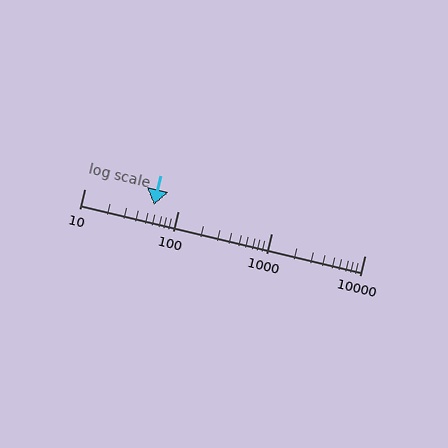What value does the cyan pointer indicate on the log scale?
The pointer indicates approximately 56.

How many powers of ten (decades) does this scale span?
The scale spans 3 decades, from 10 to 10000.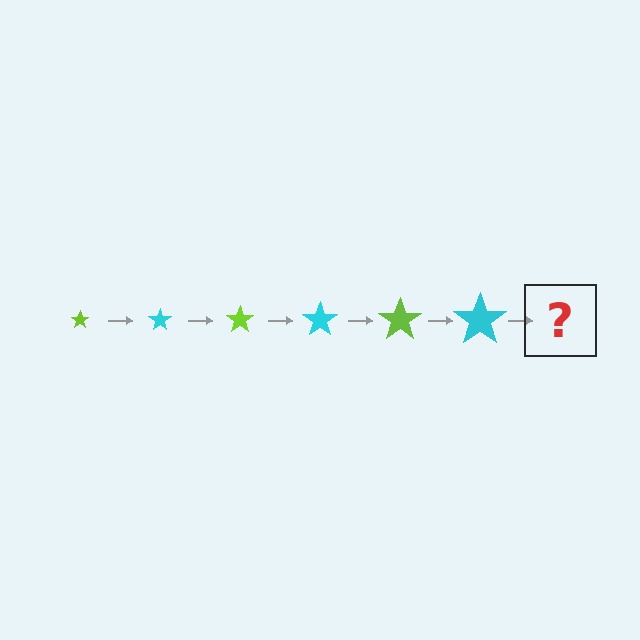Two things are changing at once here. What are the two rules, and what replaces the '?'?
The two rules are that the star grows larger each step and the color cycles through lime and cyan. The '?' should be a lime star, larger than the previous one.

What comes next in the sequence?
The next element should be a lime star, larger than the previous one.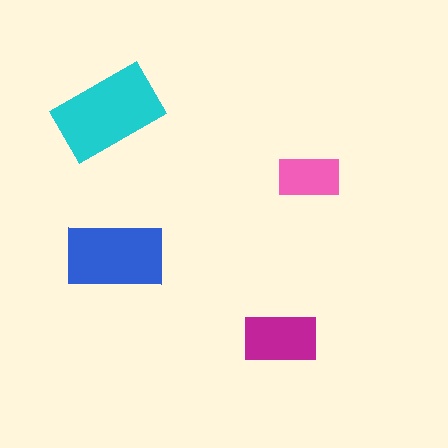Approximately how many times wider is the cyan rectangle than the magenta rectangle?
About 1.5 times wider.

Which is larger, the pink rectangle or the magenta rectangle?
The magenta one.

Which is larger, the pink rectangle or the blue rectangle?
The blue one.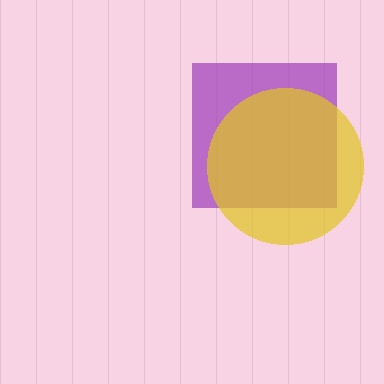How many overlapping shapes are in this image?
There are 2 overlapping shapes in the image.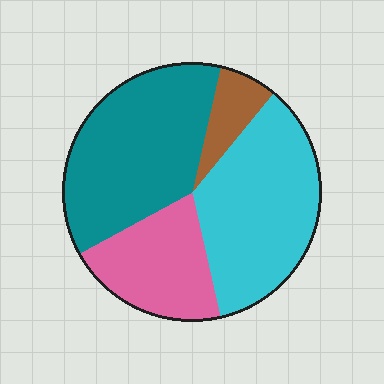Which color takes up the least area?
Brown, at roughly 5%.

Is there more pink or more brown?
Pink.